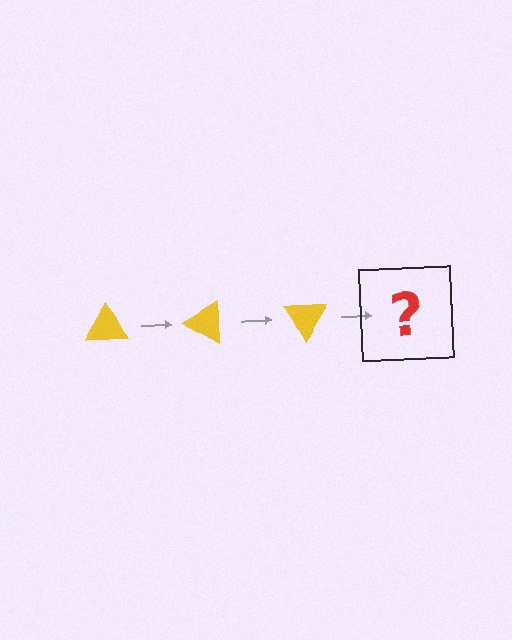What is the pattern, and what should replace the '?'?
The pattern is that the triangle rotates 30 degrees each step. The '?' should be a yellow triangle rotated 90 degrees.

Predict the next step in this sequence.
The next step is a yellow triangle rotated 90 degrees.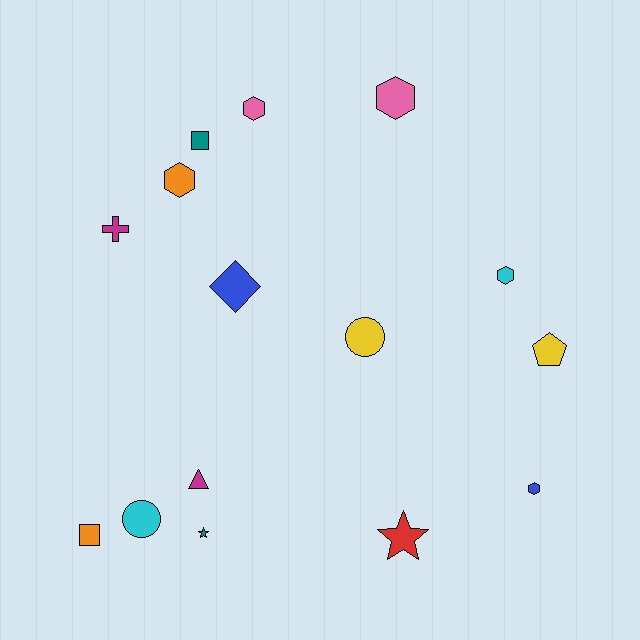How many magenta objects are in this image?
There are 2 magenta objects.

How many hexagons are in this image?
There are 5 hexagons.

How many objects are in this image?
There are 15 objects.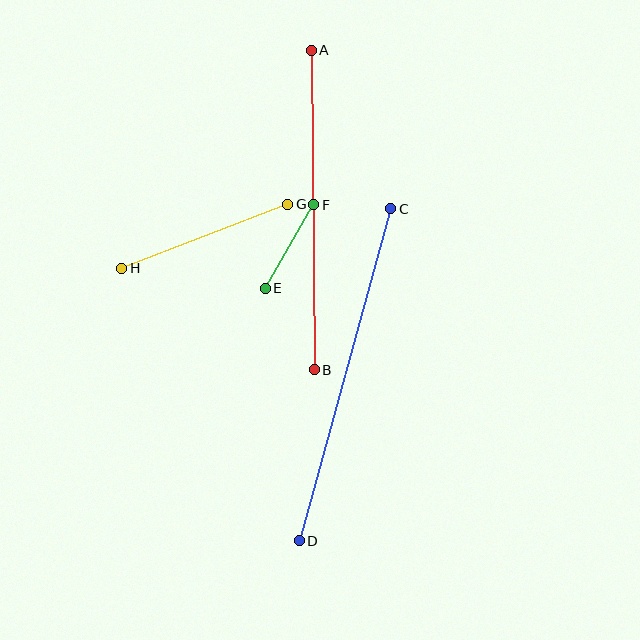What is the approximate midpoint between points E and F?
The midpoint is at approximately (289, 247) pixels.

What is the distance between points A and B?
The distance is approximately 319 pixels.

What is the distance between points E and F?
The distance is approximately 97 pixels.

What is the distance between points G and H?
The distance is approximately 178 pixels.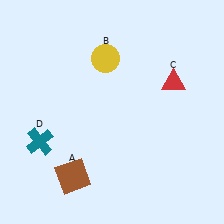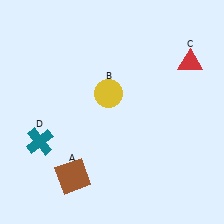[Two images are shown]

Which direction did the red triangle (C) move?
The red triangle (C) moved up.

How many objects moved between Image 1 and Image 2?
2 objects moved between the two images.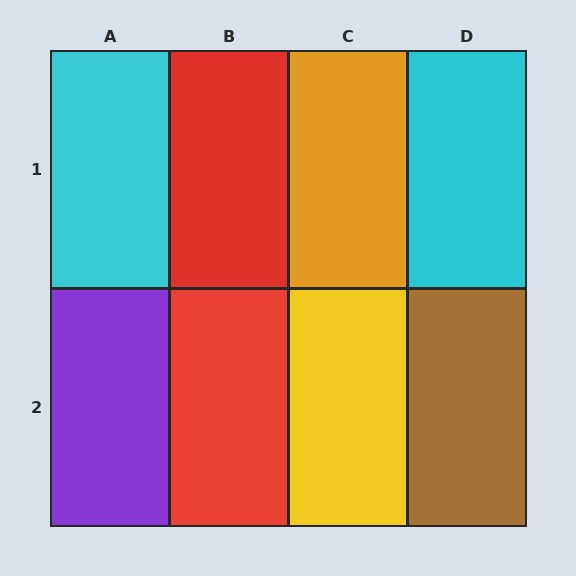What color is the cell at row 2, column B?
Red.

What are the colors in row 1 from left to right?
Cyan, red, orange, cyan.